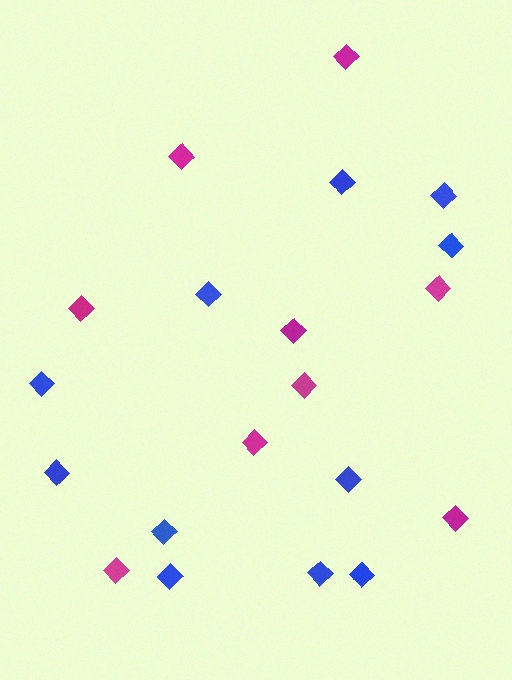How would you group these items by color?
There are 2 groups: one group of magenta diamonds (9) and one group of blue diamonds (11).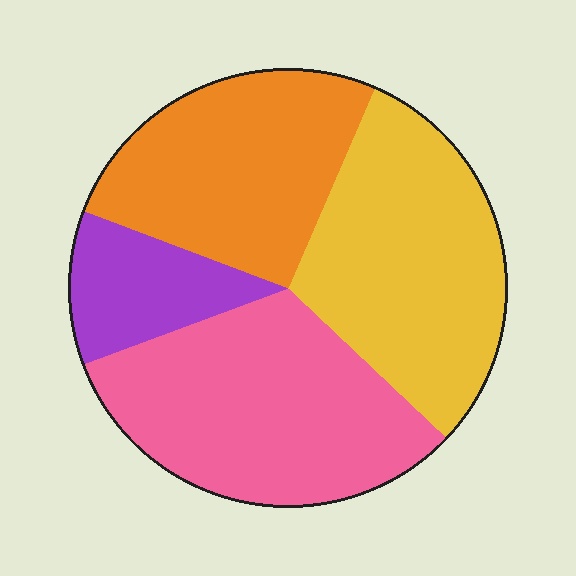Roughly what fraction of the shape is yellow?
Yellow covers about 30% of the shape.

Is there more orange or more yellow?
Yellow.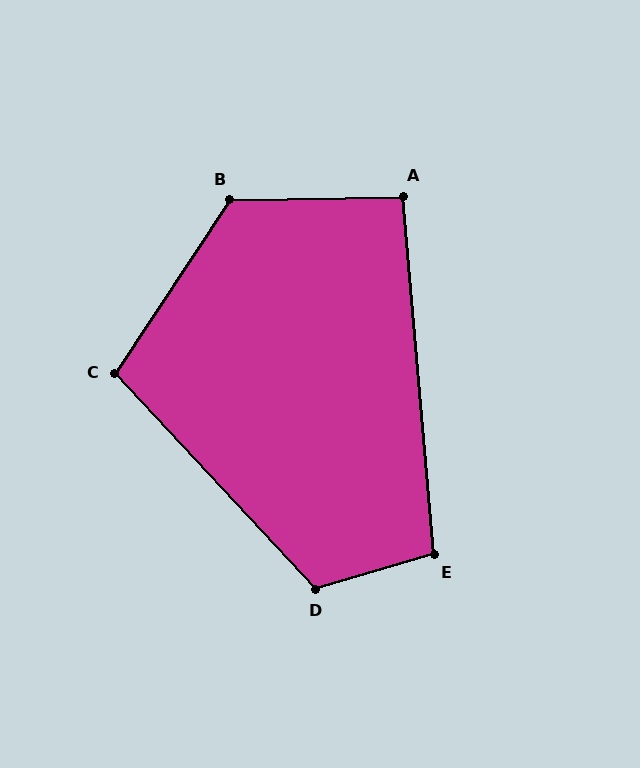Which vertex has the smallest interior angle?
A, at approximately 94 degrees.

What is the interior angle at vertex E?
Approximately 101 degrees (obtuse).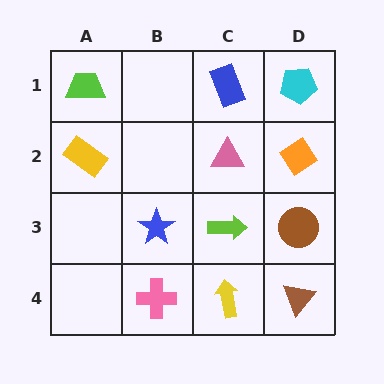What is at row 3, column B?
A blue star.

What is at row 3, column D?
A brown circle.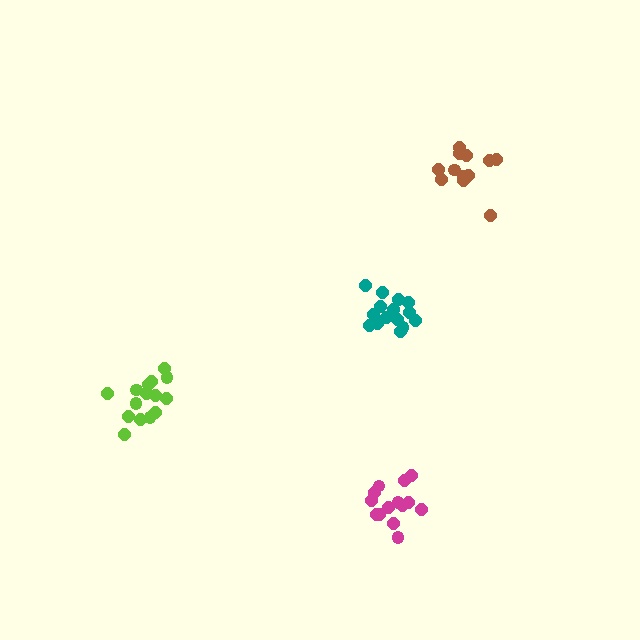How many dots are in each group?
Group 1: 15 dots, Group 2: 12 dots, Group 3: 15 dots, Group 4: 14 dots (56 total).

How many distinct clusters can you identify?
There are 4 distinct clusters.